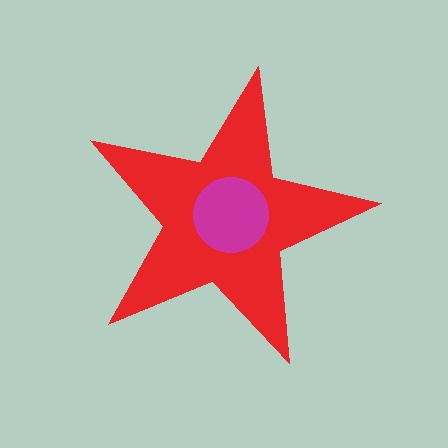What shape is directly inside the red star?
The magenta circle.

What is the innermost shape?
The magenta circle.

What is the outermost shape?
The red star.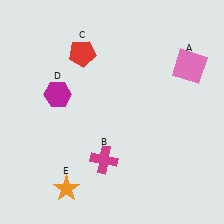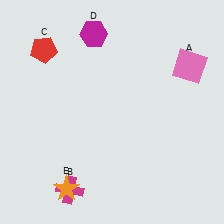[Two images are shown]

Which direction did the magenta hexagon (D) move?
The magenta hexagon (D) moved up.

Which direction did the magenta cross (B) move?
The magenta cross (B) moved left.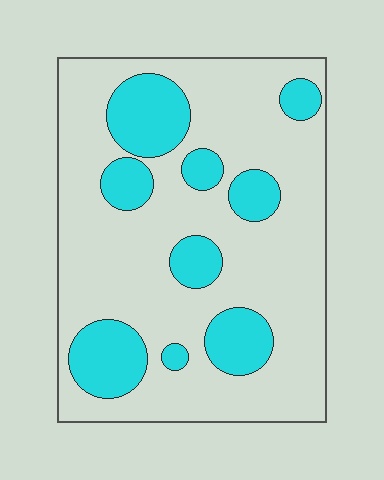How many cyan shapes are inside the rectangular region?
9.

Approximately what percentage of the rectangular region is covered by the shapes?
Approximately 25%.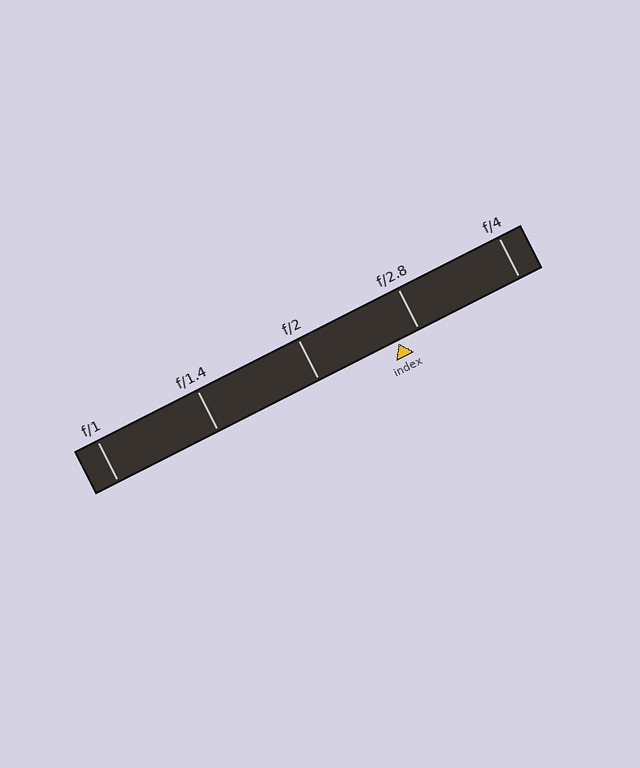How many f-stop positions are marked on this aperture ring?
There are 5 f-stop positions marked.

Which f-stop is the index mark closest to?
The index mark is closest to f/2.8.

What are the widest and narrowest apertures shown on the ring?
The widest aperture shown is f/1 and the narrowest is f/4.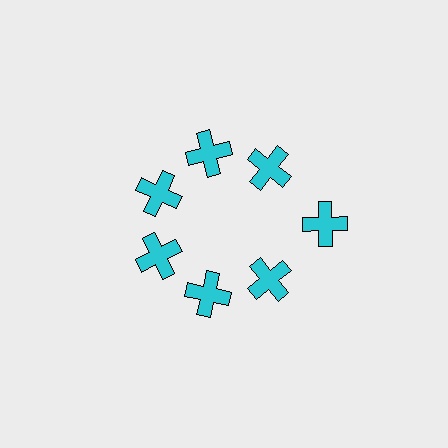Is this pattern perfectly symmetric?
No. The 7 cyan crosses are arranged in a ring, but one element near the 3 o'clock position is pushed outward from the center, breaking the 7-fold rotational symmetry.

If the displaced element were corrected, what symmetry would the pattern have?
It would have 7-fold rotational symmetry — the pattern would map onto itself every 51 degrees.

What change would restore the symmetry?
The symmetry would be restored by moving it inward, back onto the ring so that all 7 crosses sit at equal angles and equal distance from the center.